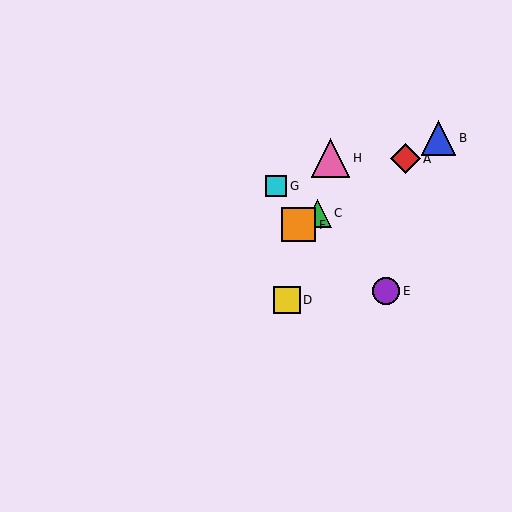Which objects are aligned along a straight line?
Objects A, B, C, F are aligned along a straight line.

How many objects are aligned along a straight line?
4 objects (A, B, C, F) are aligned along a straight line.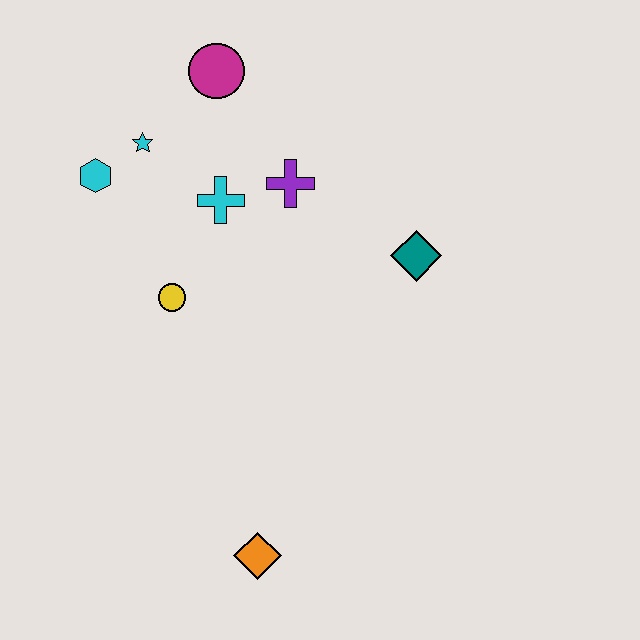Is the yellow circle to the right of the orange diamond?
No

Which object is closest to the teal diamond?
The purple cross is closest to the teal diamond.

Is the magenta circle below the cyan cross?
No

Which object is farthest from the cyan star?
The orange diamond is farthest from the cyan star.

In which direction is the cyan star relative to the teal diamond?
The cyan star is to the left of the teal diamond.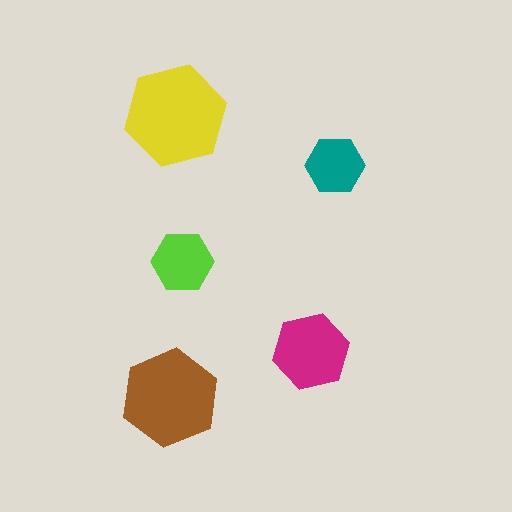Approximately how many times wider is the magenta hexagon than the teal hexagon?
About 1.5 times wider.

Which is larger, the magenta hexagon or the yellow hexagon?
The yellow one.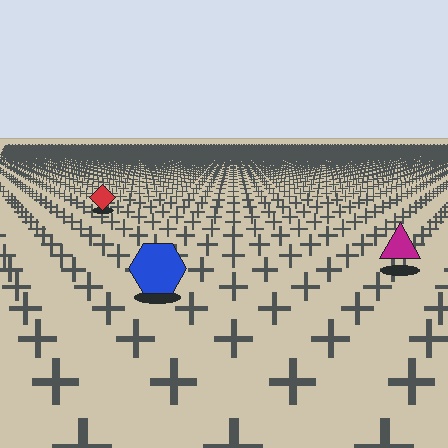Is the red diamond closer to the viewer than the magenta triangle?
No. The magenta triangle is closer — you can tell from the texture gradient: the ground texture is coarser near it.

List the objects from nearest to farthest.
From nearest to farthest: the blue hexagon, the magenta triangle, the red diamond.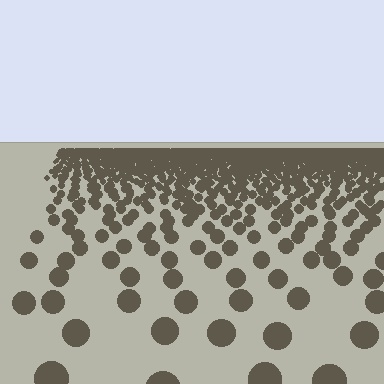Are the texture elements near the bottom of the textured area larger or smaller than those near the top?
Larger. Near the bottom, elements are closer to the viewer and appear at a bigger on-screen size.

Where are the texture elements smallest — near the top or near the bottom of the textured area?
Near the top.